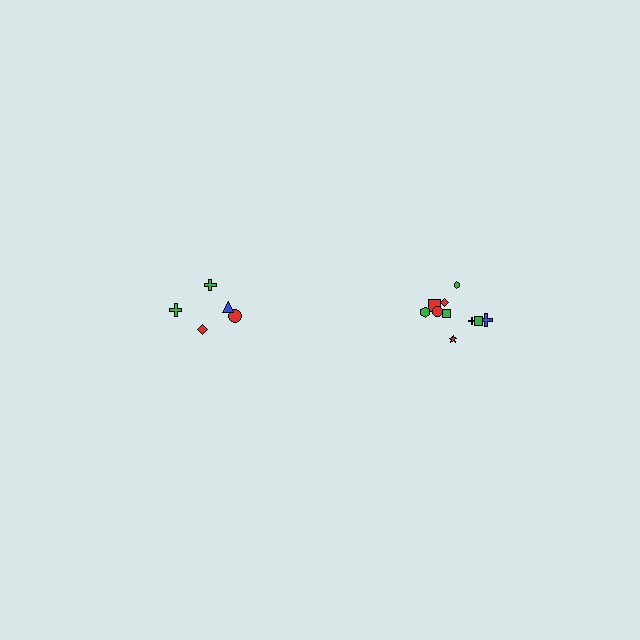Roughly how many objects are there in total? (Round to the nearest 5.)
Roughly 15 objects in total.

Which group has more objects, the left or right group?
The right group.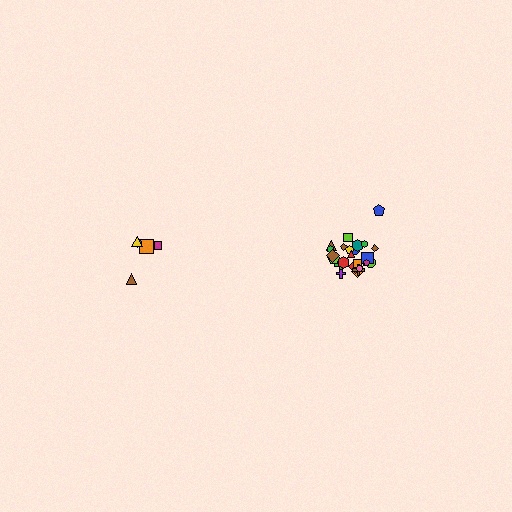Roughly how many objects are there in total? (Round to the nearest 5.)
Roughly 30 objects in total.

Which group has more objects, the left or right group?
The right group.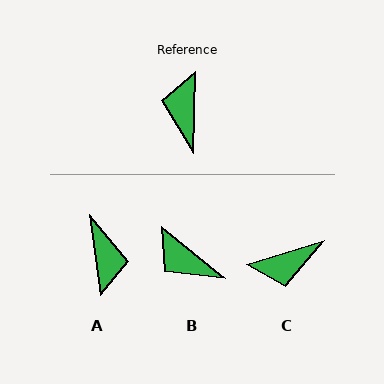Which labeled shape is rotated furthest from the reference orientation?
A, about 172 degrees away.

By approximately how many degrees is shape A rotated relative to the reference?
Approximately 172 degrees clockwise.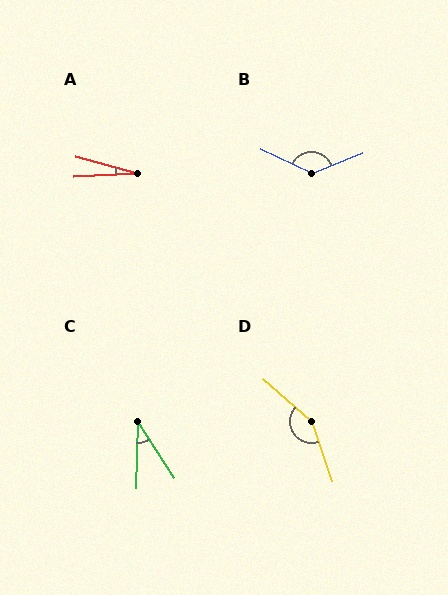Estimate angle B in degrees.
Approximately 131 degrees.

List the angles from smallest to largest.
A (18°), C (34°), B (131°), D (150°).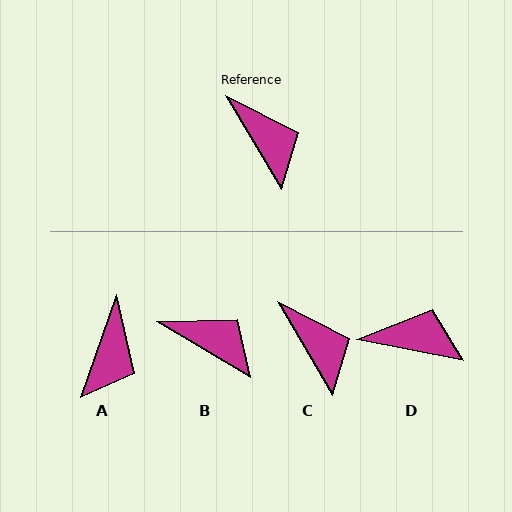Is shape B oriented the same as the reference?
No, it is off by about 29 degrees.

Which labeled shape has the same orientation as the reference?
C.